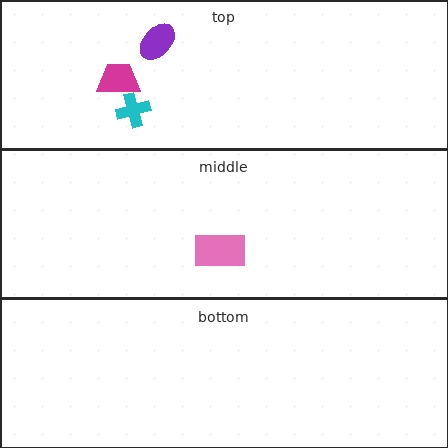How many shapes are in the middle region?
1.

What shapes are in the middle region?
The pink rectangle.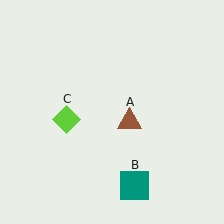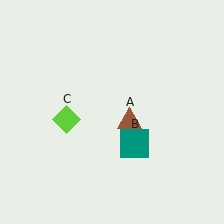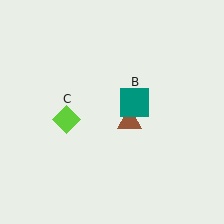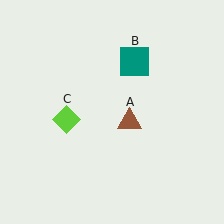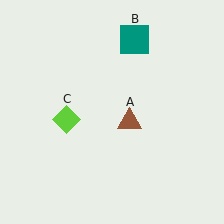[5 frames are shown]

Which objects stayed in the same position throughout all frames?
Brown triangle (object A) and lime diamond (object C) remained stationary.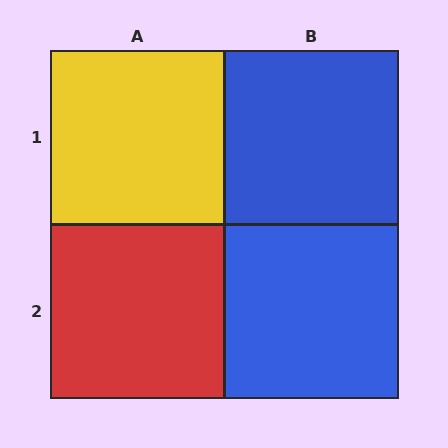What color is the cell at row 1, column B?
Blue.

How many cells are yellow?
1 cell is yellow.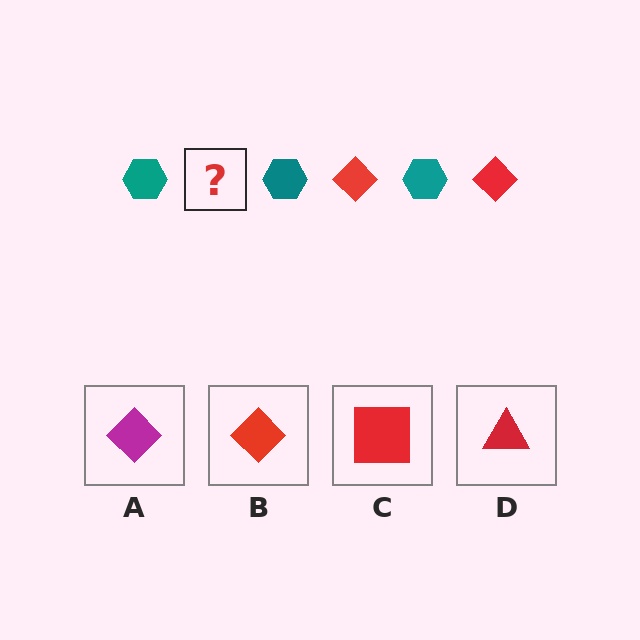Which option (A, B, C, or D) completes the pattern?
B.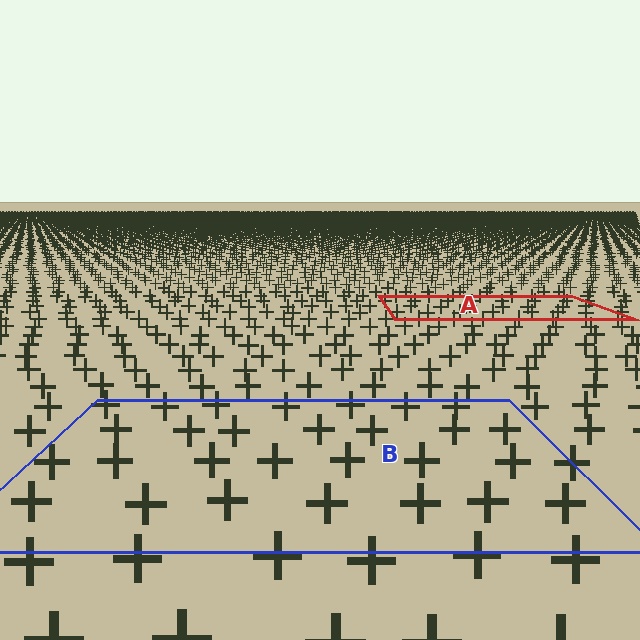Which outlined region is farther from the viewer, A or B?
Region A is farther from the viewer — the texture elements inside it appear smaller and more densely packed.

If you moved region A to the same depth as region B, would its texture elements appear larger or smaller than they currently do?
They would appear larger. At a closer depth, the same texture elements are projected at a bigger on-screen size.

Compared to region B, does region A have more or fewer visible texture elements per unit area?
Region A has more texture elements per unit area — they are packed more densely because it is farther away.